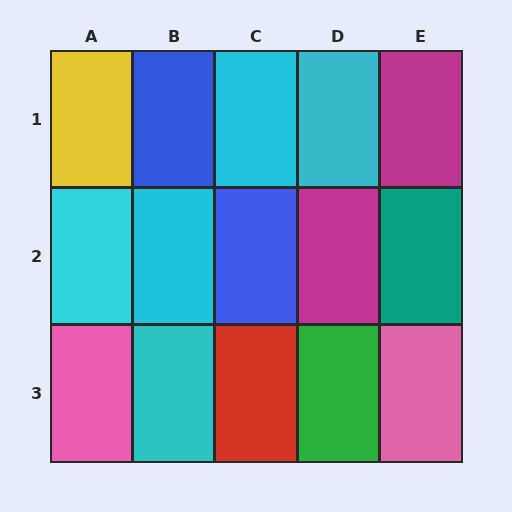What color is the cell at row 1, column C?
Cyan.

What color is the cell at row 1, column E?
Magenta.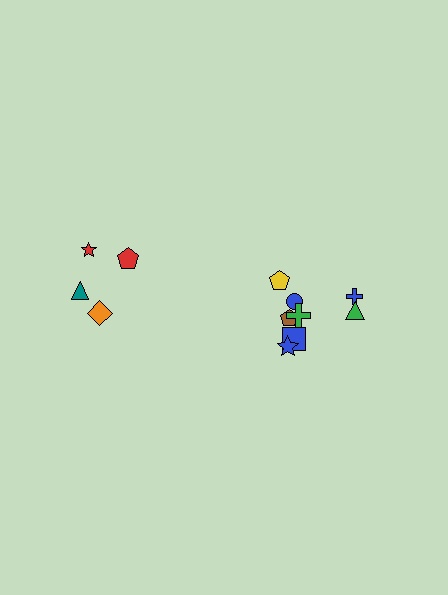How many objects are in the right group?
There are 8 objects.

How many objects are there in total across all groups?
There are 12 objects.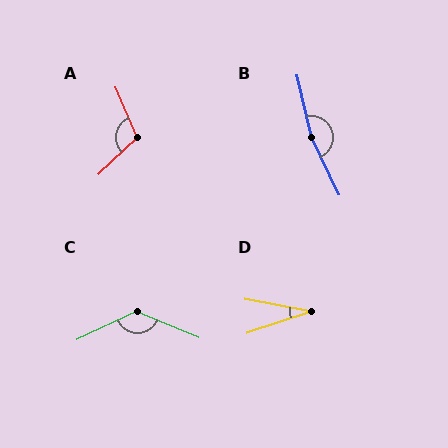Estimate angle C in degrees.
Approximately 132 degrees.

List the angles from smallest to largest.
D (29°), A (110°), C (132°), B (167°).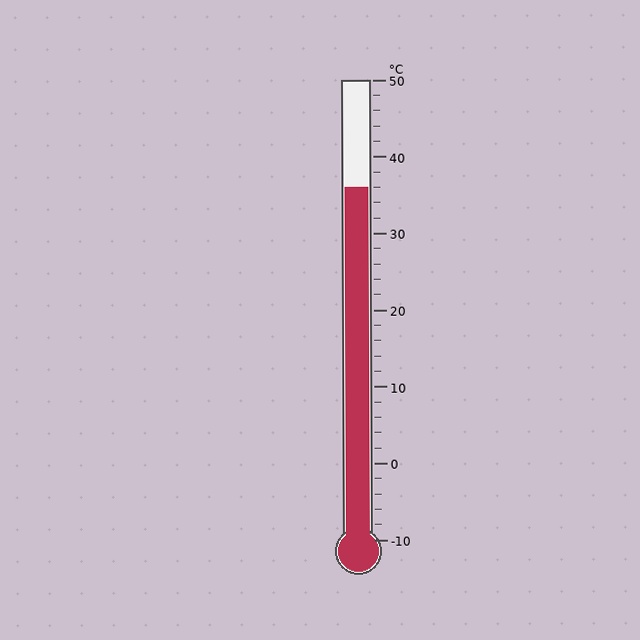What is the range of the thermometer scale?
The thermometer scale ranges from -10°C to 50°C.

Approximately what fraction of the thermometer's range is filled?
The thermometer is filled to approximately 75% of its range.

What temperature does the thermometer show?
The thermometer shows approximately 36°C.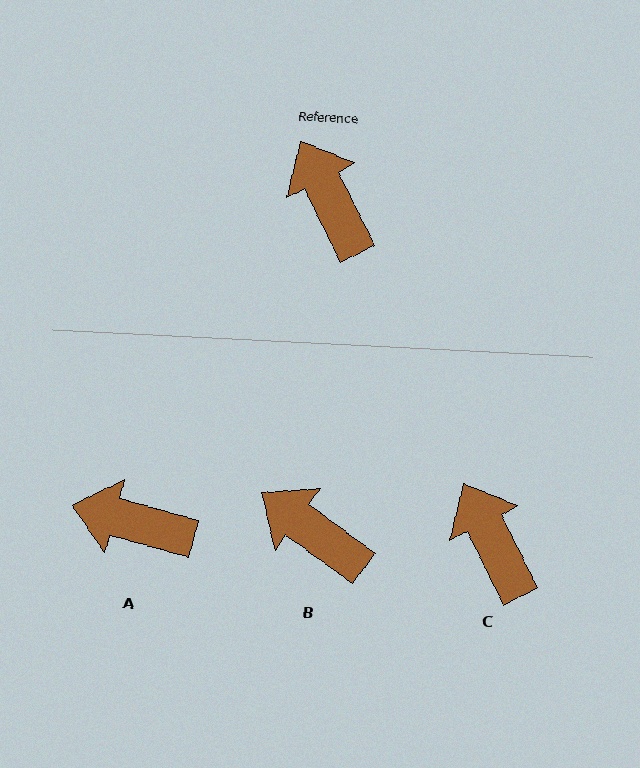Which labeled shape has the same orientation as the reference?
C.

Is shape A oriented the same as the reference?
No, it is off by about 48 degrees.